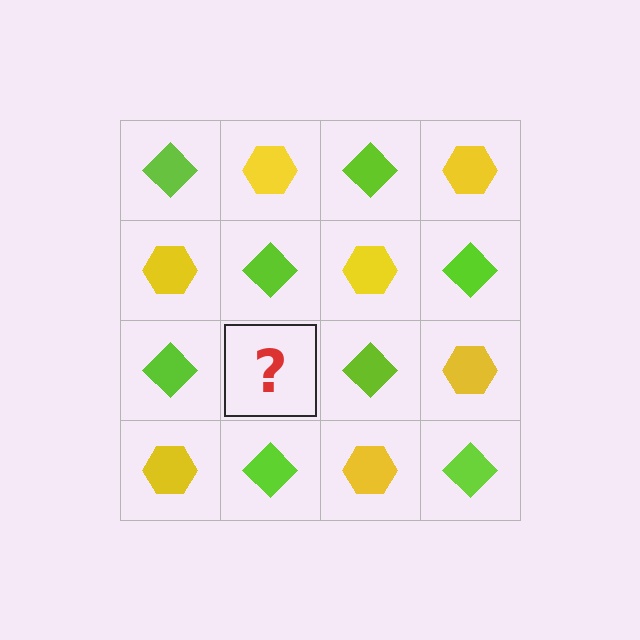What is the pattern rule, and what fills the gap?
The rule is that it alternates lime diamond and yellow hexagon in a checkerboard pattern. The gap should be filled with a yellow hexagon.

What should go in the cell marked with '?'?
The missing cell should contain a yellow hexagon.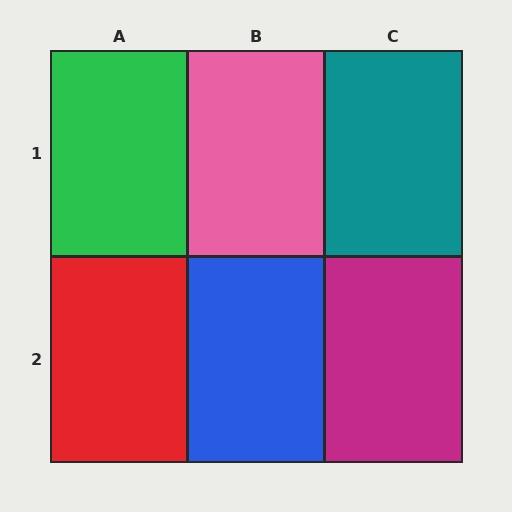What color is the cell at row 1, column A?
Green.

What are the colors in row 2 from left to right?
Red, blue, magenta.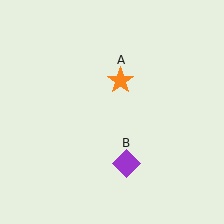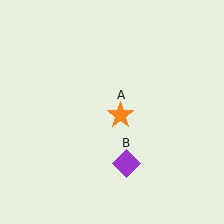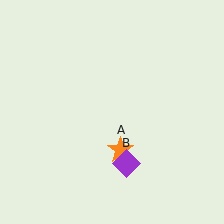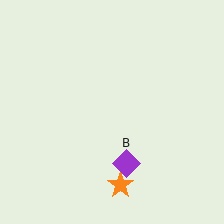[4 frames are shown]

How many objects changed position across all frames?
1 object changed position: orange star (object A).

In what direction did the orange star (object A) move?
The orange star (object A) moved down.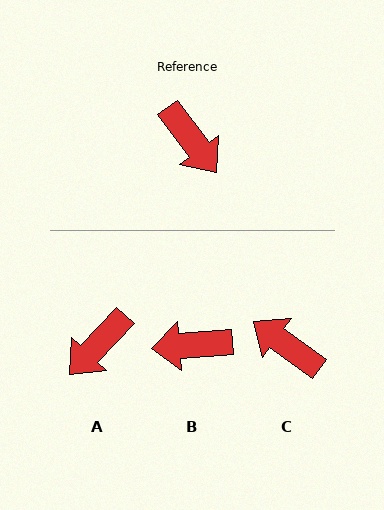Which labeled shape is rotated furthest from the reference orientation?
C, about 162 degrees away.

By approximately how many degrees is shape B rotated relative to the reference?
Approximately 122 degrees clockwise.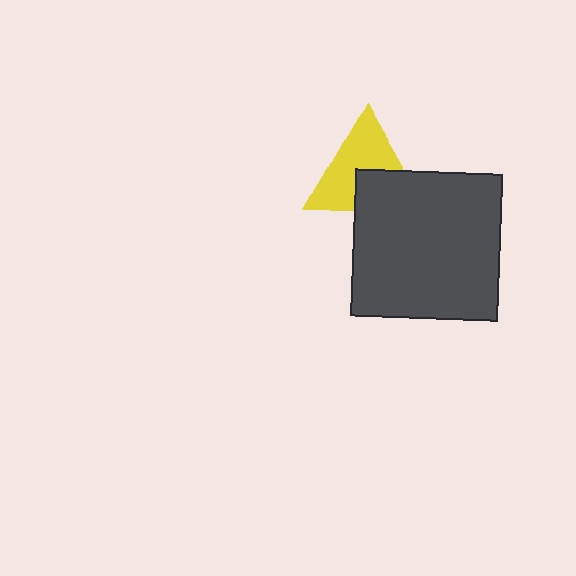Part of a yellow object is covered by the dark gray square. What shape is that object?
It is a triangle.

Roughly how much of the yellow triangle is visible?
About half of it is visible (roughly 62%).